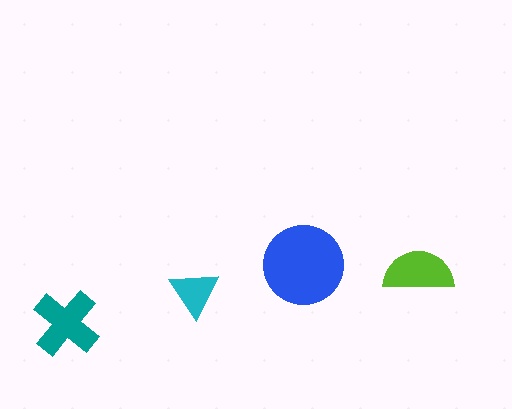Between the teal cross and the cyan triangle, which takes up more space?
The teal cross.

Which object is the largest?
The blue circle.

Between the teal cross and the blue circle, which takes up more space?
The blue circle.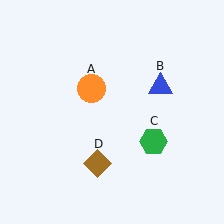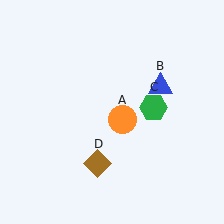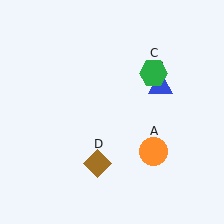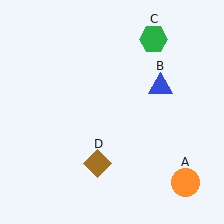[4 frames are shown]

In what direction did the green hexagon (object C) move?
The green hexagon (object C) moved up.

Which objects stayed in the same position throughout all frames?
Blue triangle (object B) and brown diamond (object D) remained stationary.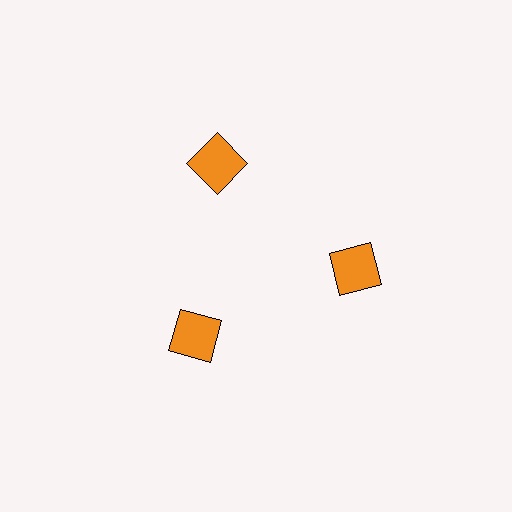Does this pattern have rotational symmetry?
Yes, this pattern has 3-fold rotational symmetry. It looks the same after rotating 120 degrees around the center.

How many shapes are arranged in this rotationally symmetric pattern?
There are 3 shapes, arranged in 3 groups of 1.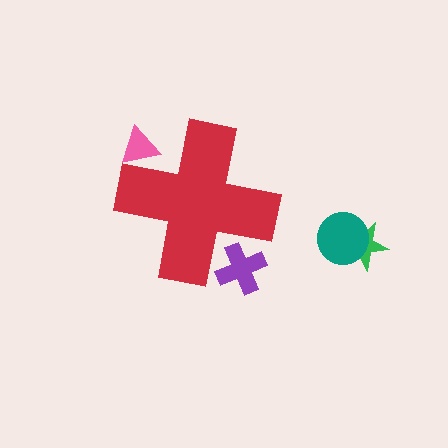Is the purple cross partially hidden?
Yes, the purple cross is partially hidden behind the red cross.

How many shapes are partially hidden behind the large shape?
2 shapes are partially hidden.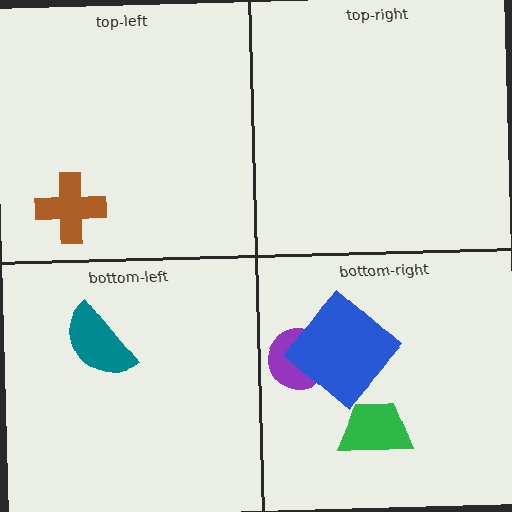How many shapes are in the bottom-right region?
3.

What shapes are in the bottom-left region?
The teal semicircle.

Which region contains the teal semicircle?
The bottom-left region.